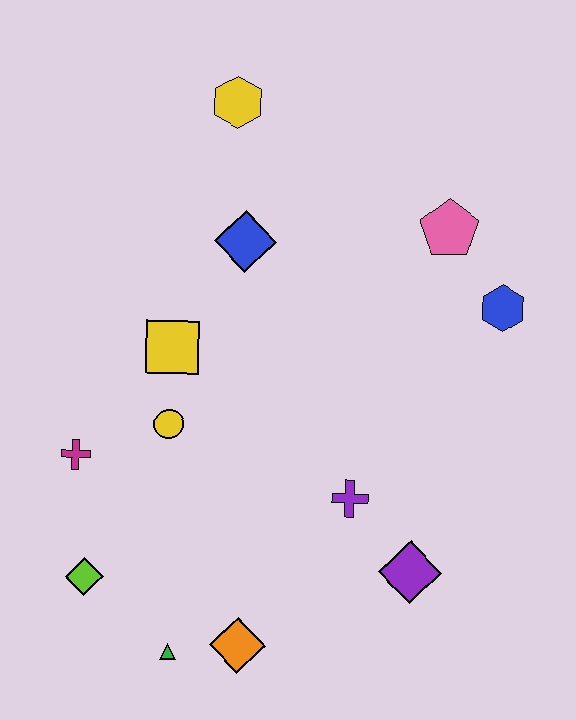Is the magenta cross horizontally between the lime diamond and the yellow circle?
No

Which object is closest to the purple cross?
The purple diamond is closest to the purple cross.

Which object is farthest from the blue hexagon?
The lime diamond is farthest from the blue hexagon.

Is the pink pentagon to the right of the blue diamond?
Yes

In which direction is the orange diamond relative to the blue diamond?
The orange diamond is below the blue diamond.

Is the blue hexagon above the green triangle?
Yes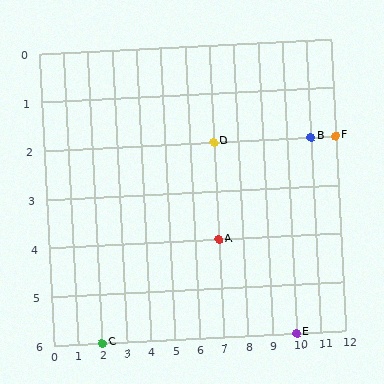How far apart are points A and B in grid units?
Points A and B are 4 columns and 2 rows apart (about 4.5 grid units diagonally).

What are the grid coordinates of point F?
Point F is at grid coordinates (12, 2).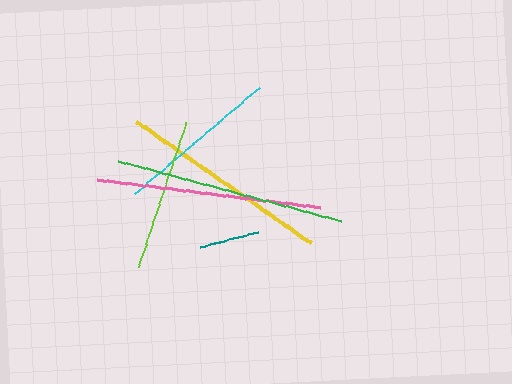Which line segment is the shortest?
The teal line is the shortest at approximately 61 pixels.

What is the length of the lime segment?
The lime segment is approximately 152 pixels long.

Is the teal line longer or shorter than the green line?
The green line is longer than the teal line.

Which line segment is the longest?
The green line is the longest at approximately 231 pixels.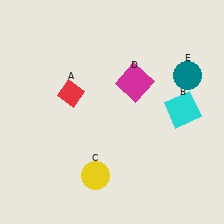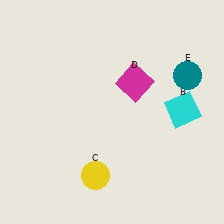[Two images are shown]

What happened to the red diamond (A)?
The red diamond (A) was removed in Image 2. It was in the top-left area of Image 1.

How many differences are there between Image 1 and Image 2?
There is 1 difference between the two images.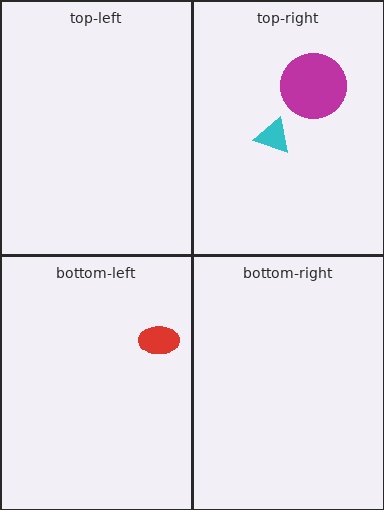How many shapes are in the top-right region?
2.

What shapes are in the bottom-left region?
The red ellipse.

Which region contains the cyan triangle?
The top-right region.